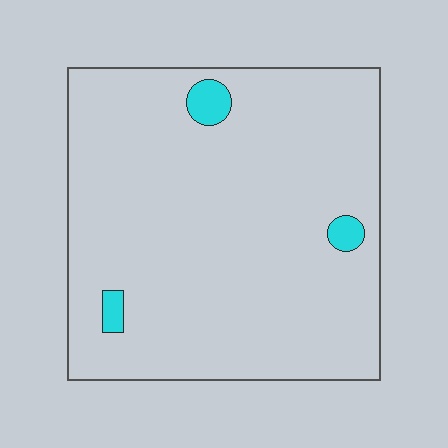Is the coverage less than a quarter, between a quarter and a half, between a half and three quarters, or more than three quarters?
Less than a quarter.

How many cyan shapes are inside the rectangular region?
3.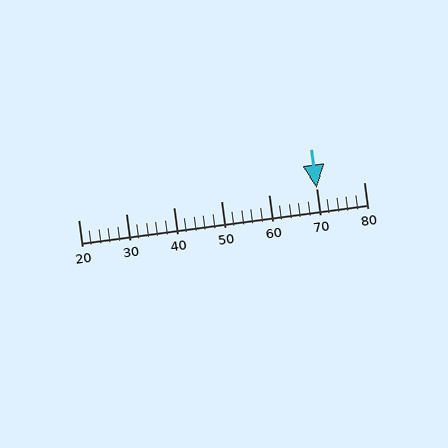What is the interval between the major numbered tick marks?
The major tick marks are spaced 10 units apart.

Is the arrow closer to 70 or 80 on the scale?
The arrow is closer to 70.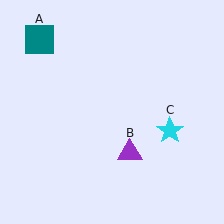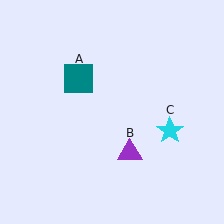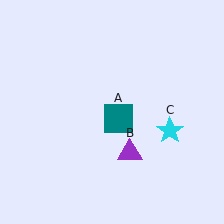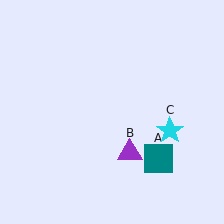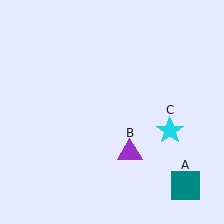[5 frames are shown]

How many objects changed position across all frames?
1 object changed position: teal square (object A).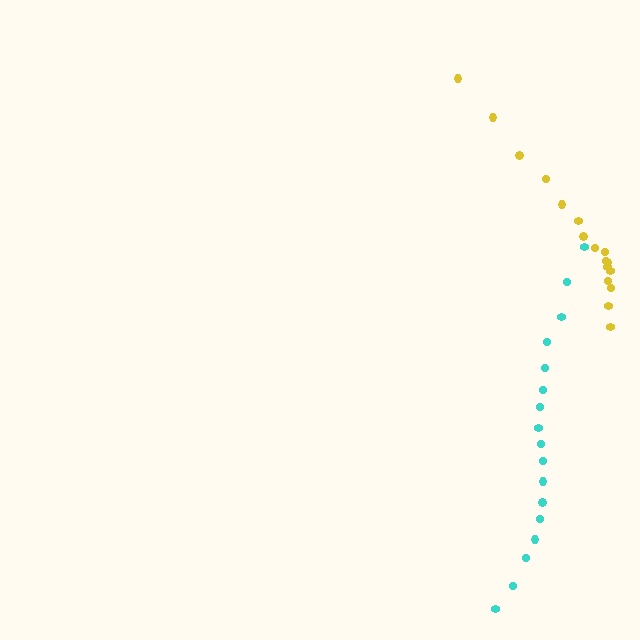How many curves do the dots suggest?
There are 2 distinct paths.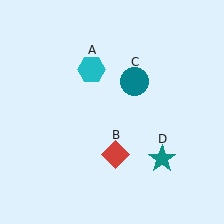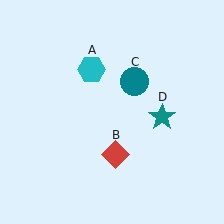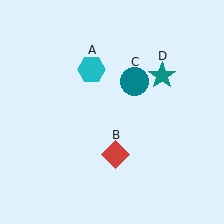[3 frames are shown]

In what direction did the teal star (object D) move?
The teal star (object D) moved up.